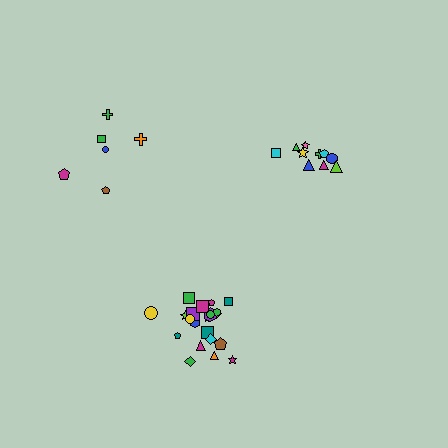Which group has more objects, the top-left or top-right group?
The top-right group.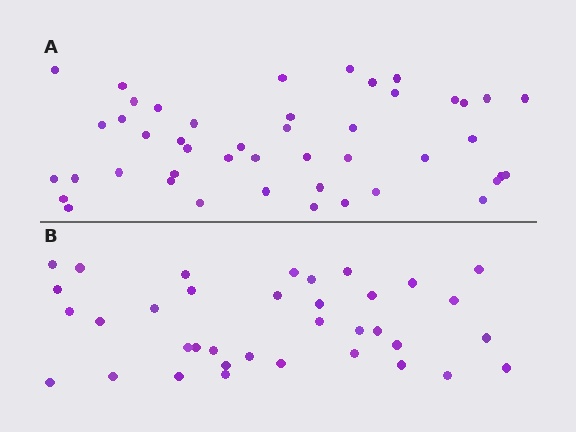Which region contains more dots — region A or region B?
Region A (the top region) has more dots.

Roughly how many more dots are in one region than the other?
Region A has roughly 10 or so more dots than region B.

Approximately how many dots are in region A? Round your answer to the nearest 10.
About 50 dots. (The exact count is 46, which rounds to 50.)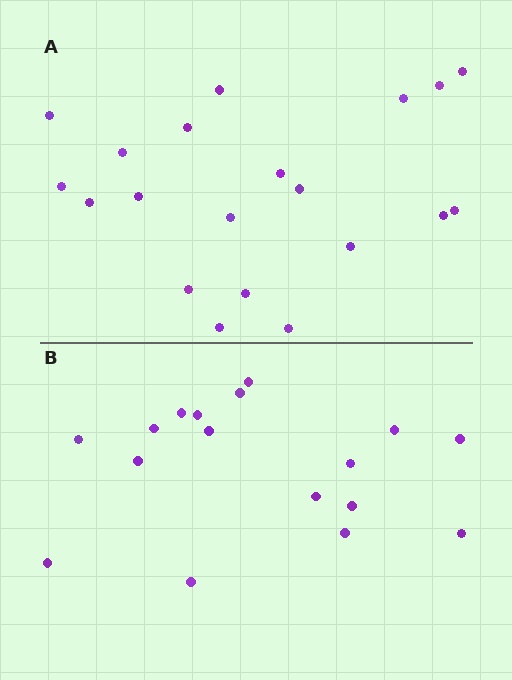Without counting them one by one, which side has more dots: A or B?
Region A (the top region) has more dots.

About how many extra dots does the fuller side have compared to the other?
Region A has just a few more — roughly 2 or 3 more dots than region B.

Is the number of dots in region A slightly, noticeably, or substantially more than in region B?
Region A has only slightly more — the two regions are fairly close. The ratio is roughly 1.2 to 1.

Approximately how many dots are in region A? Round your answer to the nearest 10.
About 20 dots.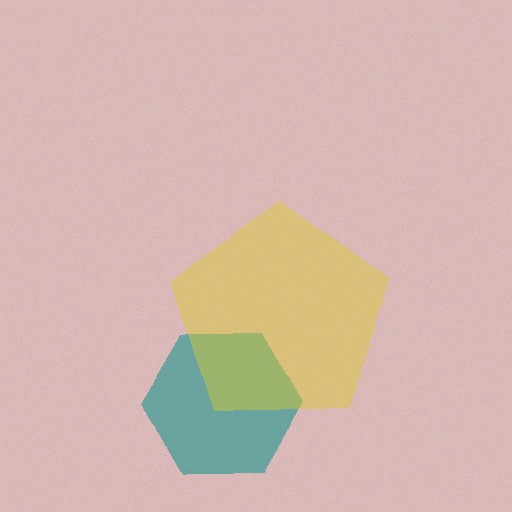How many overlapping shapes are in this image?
There are 2 overlapping shapes in the image.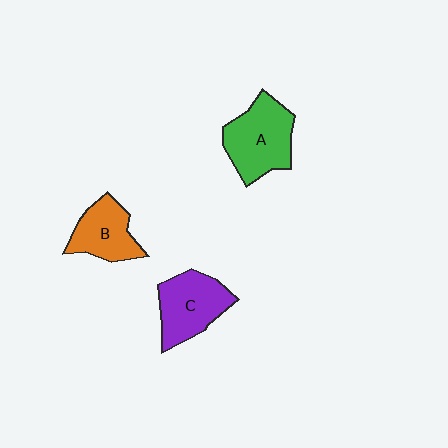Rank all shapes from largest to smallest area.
From largest to smallest: A (green), C (purple), B (orange).